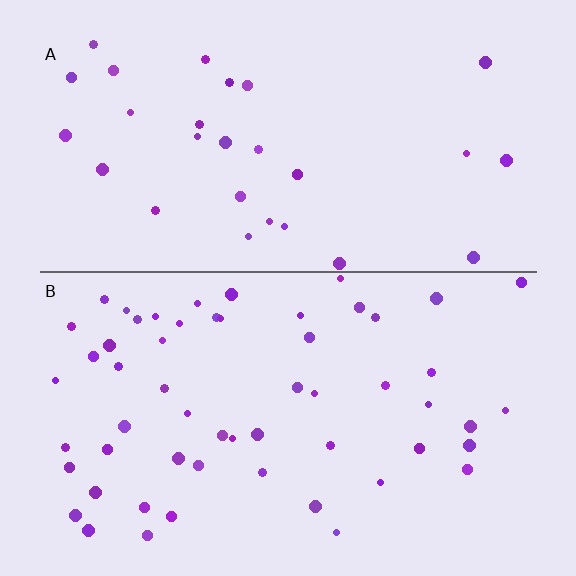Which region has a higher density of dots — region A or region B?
B (the bottom).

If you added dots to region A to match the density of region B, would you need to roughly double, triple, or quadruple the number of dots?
Approximately double.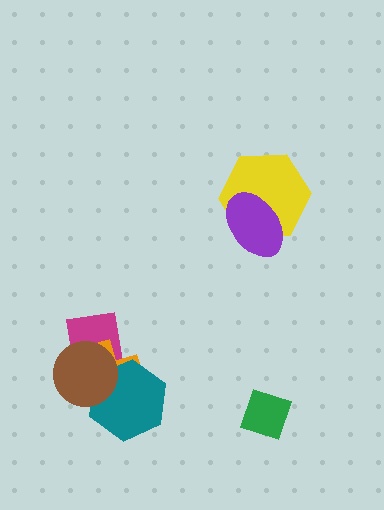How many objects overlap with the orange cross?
3 objects overlap with the orange cross.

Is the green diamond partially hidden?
No, no other shape covers it.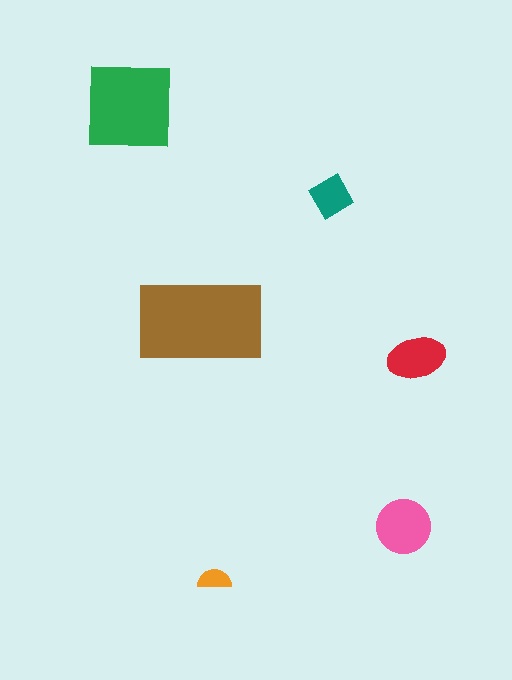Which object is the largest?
The brown rectangle.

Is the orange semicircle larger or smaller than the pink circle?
Smaller.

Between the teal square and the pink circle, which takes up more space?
The pink circle.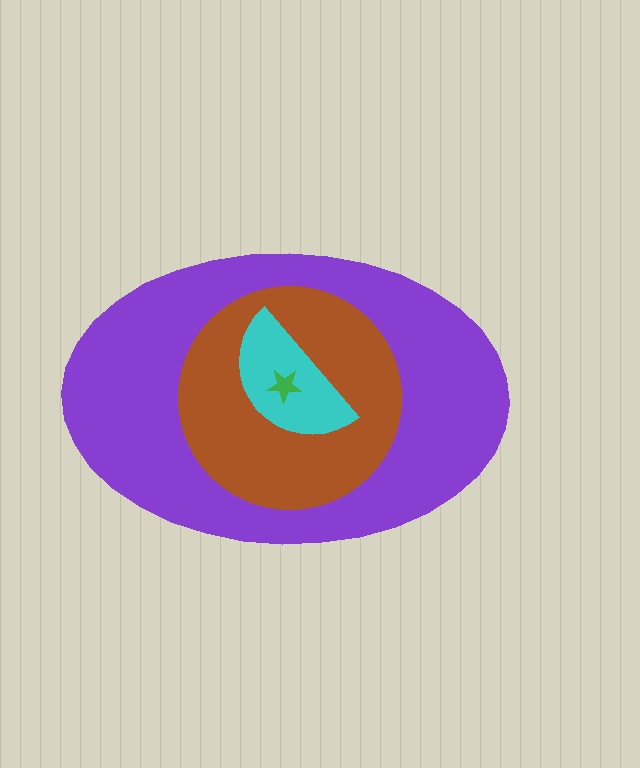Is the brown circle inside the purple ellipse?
Yes.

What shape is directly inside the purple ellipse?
The brown circle.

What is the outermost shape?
The purple ellipse.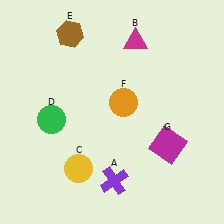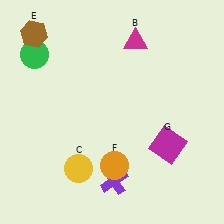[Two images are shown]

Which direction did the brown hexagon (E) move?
The brown hexagon (E) moved left.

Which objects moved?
The objects that moved are: the green circle (D), the brown hexagon (E), the orange circle (F).